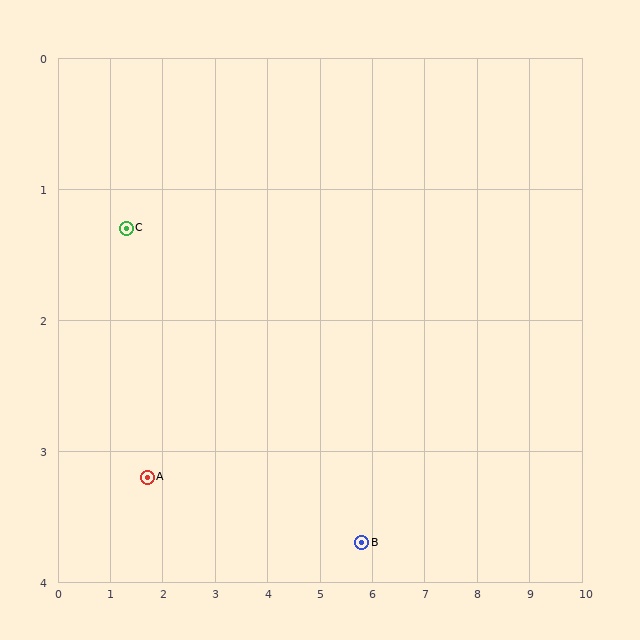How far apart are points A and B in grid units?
Points A and B are about 4.1 grid units apart.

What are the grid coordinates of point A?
Point A is at approximately (1.7, 3.2).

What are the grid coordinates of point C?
Point C is at approximately (1.3, 1.3).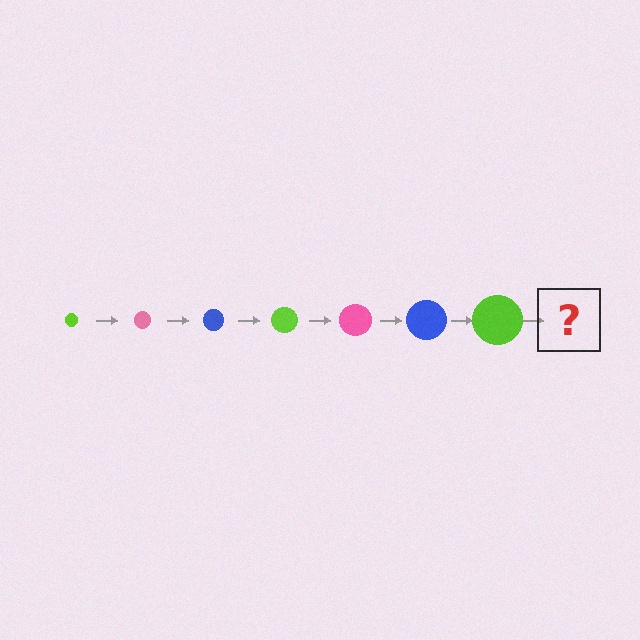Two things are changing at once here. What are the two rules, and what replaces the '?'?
The two rules are that the circle grows larger each step and the color cycles through lime, pink, and blue. The '?' should be a pink circle, larger than the previous one.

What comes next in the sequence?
The next element should be a pink circle, larger than the previous one.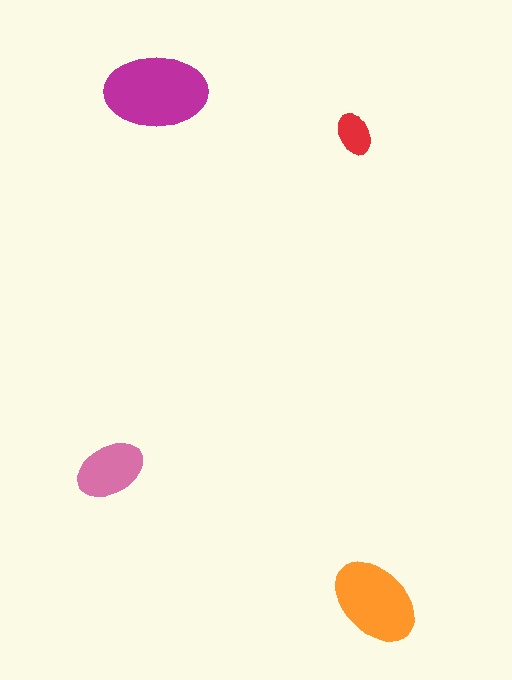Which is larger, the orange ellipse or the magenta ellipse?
The magenta one.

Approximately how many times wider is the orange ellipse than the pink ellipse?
About 1.5 times wider.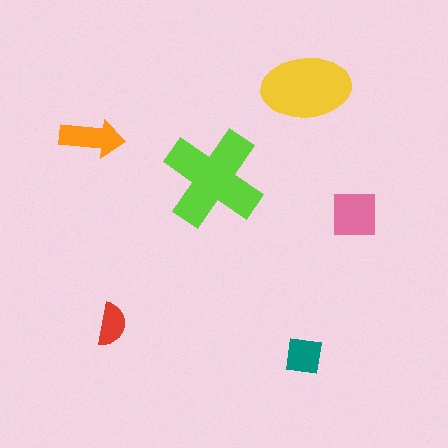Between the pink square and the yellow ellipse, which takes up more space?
The yellow ellipse.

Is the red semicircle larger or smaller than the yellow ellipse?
Smaller.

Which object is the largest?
The lime cross.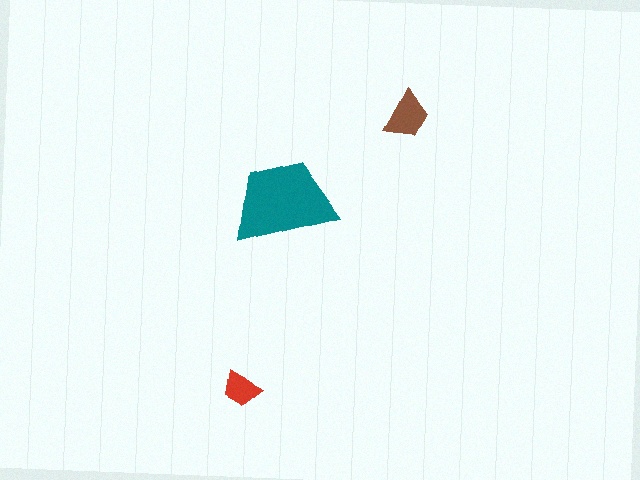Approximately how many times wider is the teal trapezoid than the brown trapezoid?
About 2 times wider.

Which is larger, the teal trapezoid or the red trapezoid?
The teal one.